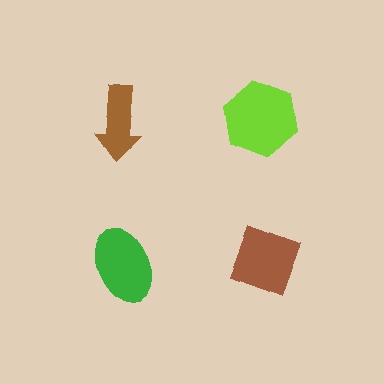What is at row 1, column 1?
A brown arrow.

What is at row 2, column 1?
A green ellipse.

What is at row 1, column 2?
A lime hexagon.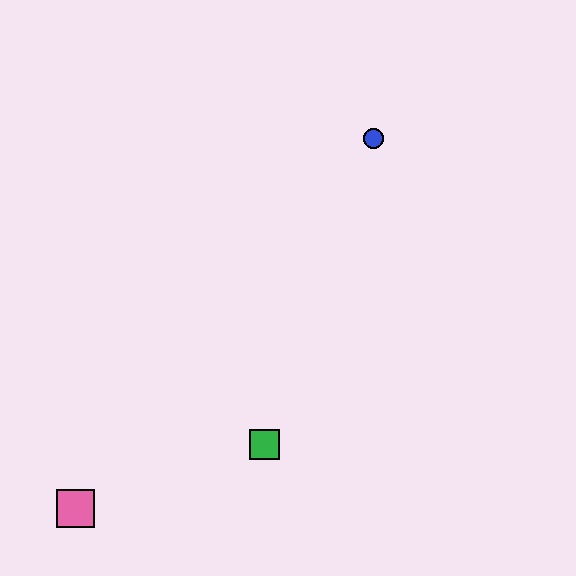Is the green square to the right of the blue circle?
No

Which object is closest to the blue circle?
The green square is closest to the blue circle.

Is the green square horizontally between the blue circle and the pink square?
Yes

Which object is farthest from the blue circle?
The pink square is farthest from the blue circle.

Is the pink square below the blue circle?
Yes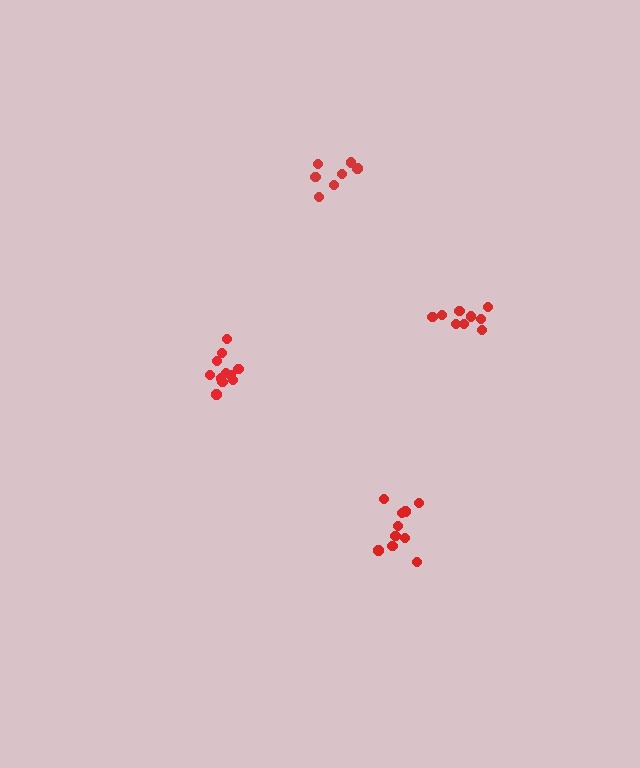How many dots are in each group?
Group 1: 7 dots, Group 2: 11 dots, Group 3: 10 dots, Group 4: 10 dots (38 total).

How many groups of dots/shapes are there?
There are 4 groups.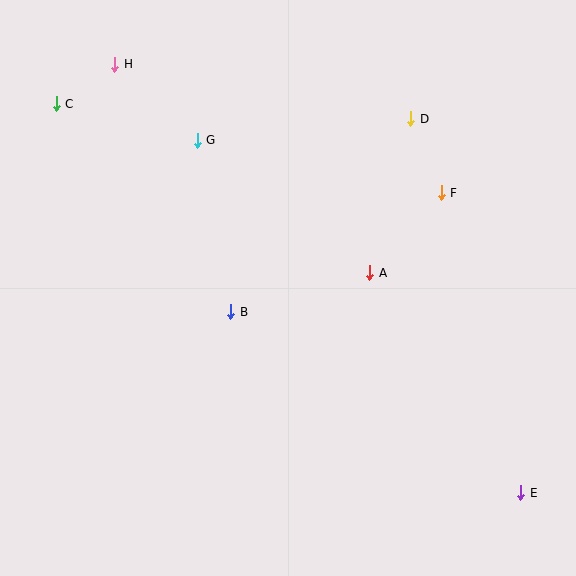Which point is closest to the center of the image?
Point B at (231, 312) is closest to the center.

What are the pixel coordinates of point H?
Point H is at (115, 64).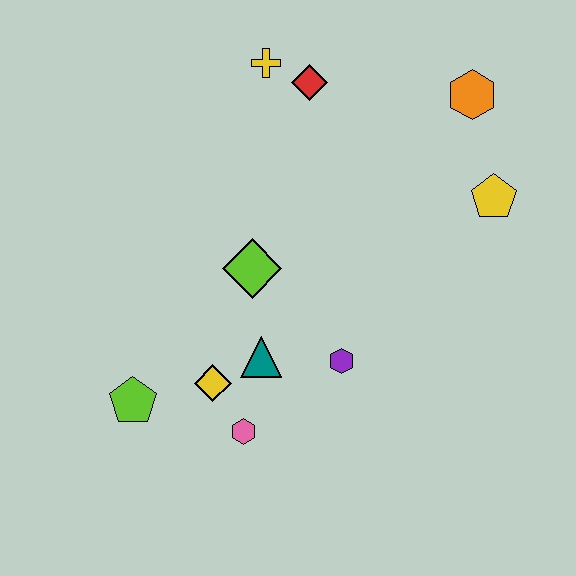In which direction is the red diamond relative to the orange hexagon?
The red diamond is to the left of the orange hexagon.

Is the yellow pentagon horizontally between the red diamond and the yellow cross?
No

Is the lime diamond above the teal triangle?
Yes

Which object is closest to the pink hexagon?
The yellow diamond is closest to the pink hexagon.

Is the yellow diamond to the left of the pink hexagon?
Yes